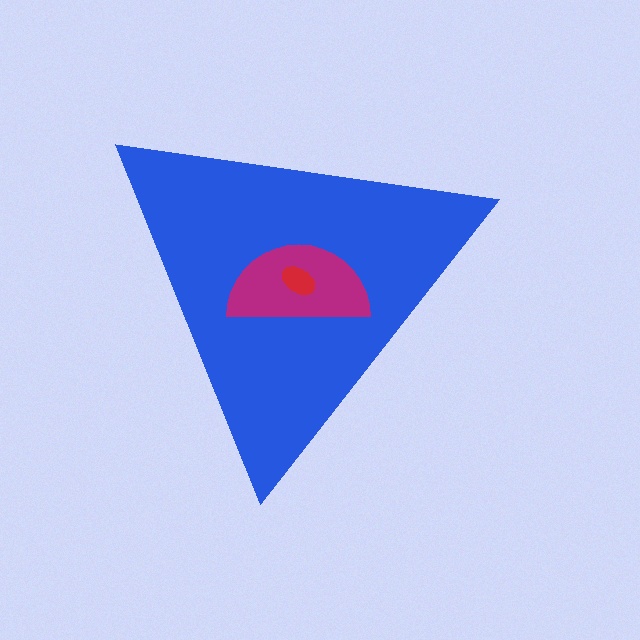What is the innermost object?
The red ellipse.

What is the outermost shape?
The blue triangle.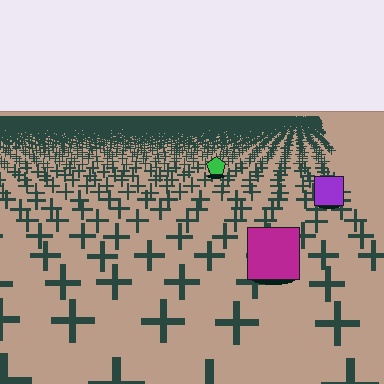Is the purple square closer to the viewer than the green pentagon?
Yes. The purple square is closer — you can tell from the texture gradient: the ground texture is coarser near it.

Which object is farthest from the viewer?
The green pentagon is farthest from the viewer. It appears smaller and the ground texture around it is denser.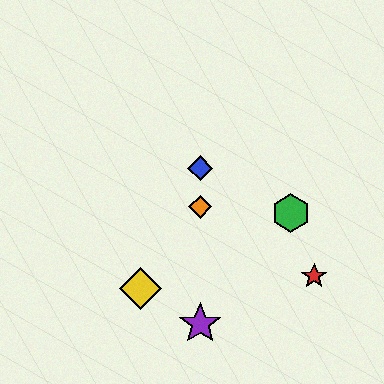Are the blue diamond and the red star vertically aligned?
No, the blue diamond is at x≈200 and the red star is at x≈314.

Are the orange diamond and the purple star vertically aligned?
Yes, both are at x≈200.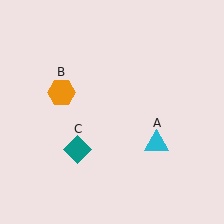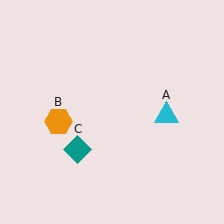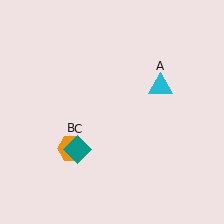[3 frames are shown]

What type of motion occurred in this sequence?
The cyan triangle (object A), orange hexagon (object B) rotated counterclockwise around the center of the scene.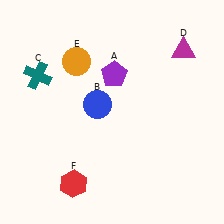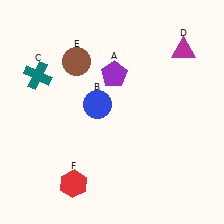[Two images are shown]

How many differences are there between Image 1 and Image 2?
There is 1 difference between the two images.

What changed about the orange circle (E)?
In Image 1, E is orange. In Image 2, it changed to brown.